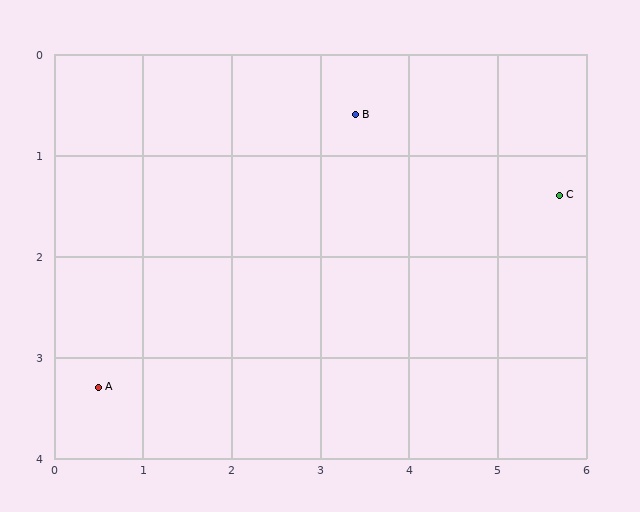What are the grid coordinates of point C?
Point C is at approximately (5.7, 1.4).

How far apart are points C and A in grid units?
Points C and A are about 5.5 grid units apart.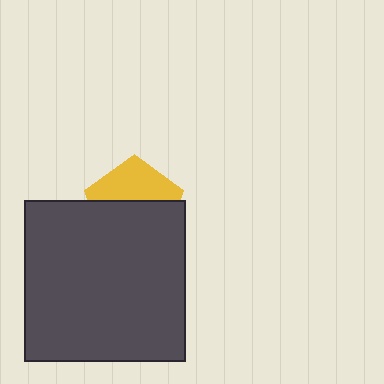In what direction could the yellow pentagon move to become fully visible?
The yellow pentagon could move up. That would shift it out from behind the dark gray square entirely.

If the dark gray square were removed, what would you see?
You would see the complete yellow pentagon.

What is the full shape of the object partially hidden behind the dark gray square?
The partially hidden object is a yellow pentagon.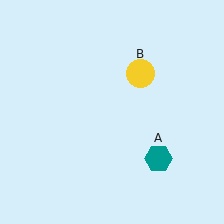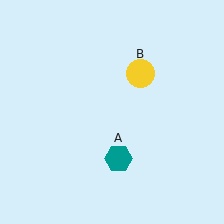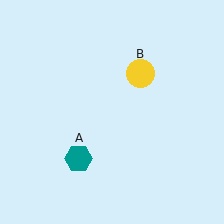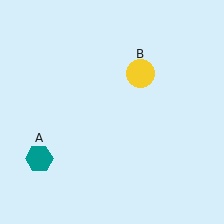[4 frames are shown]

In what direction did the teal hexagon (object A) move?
The teal hexagon (object A) moved left.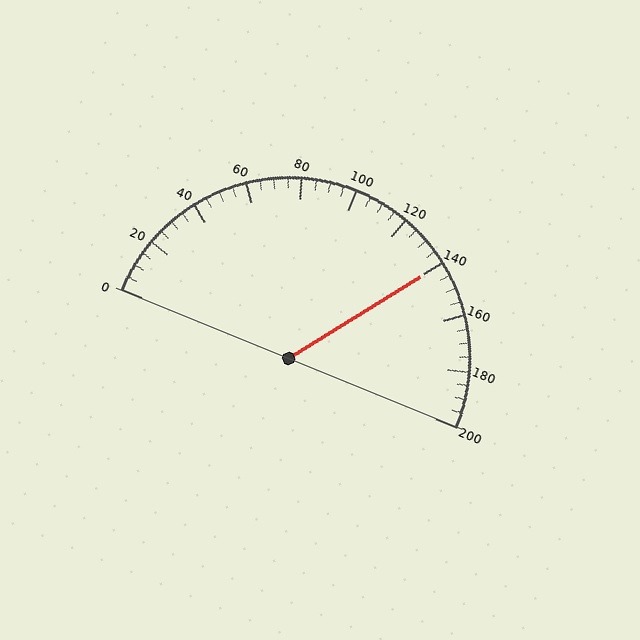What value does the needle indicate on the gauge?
The needle indicates approximately 140.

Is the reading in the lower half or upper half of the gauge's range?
The reading is in the upper half of the range (0 to 200).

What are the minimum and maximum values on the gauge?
The gauge ranges from 0 to 200.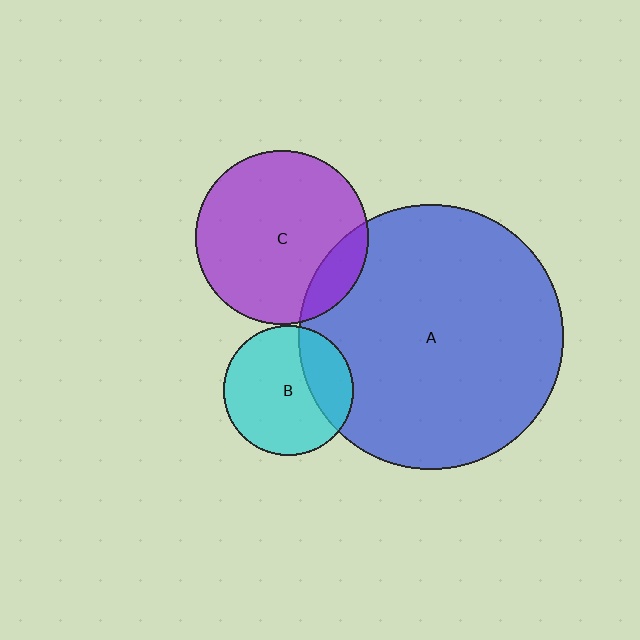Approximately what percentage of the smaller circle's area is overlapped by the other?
Approximately 15%.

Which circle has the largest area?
Circle A (blue).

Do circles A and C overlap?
Yes.